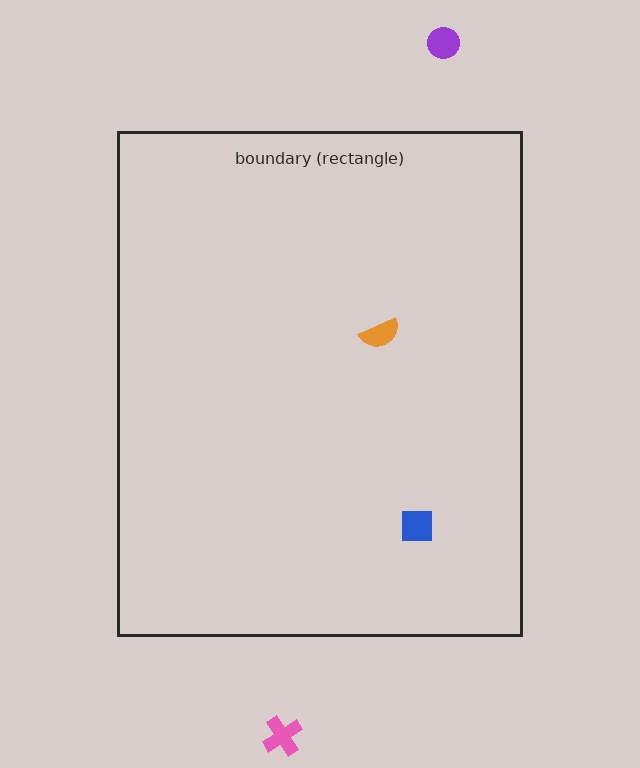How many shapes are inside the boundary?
2 inside, 2 outside.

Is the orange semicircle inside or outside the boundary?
Inside.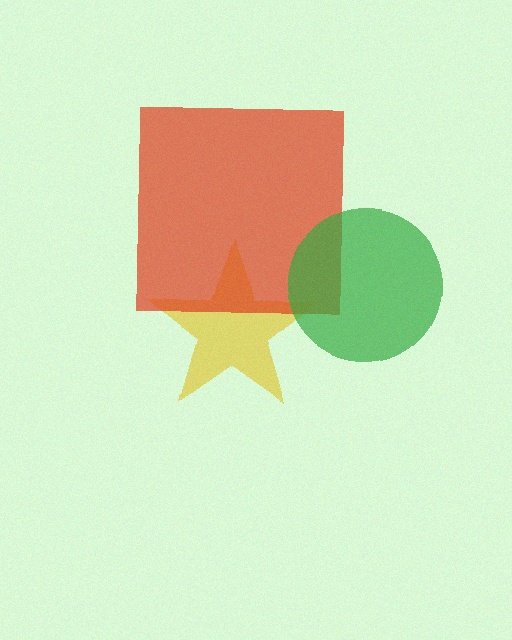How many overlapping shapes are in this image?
There are 3 overlapping shapes in the image.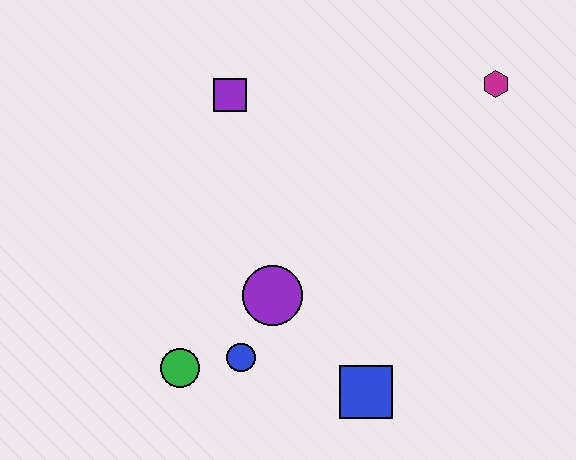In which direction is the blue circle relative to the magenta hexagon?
The blue circle is below the magenta hexagon.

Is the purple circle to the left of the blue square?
Yes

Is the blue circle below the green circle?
No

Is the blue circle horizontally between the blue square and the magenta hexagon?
No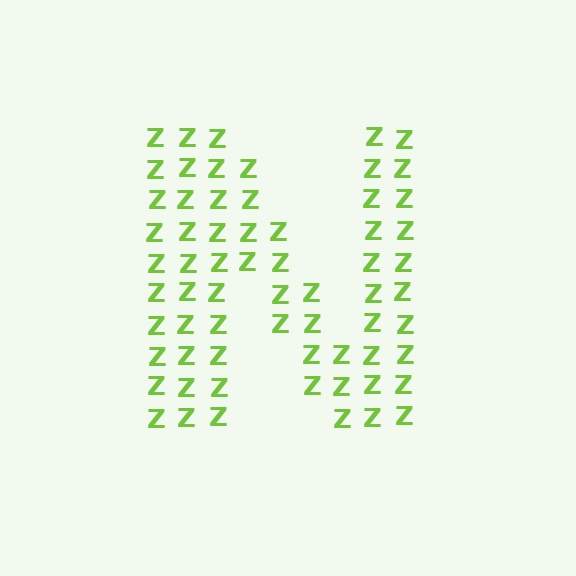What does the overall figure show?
The overall figure shows the letter N.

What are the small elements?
The small elements are letter Z's.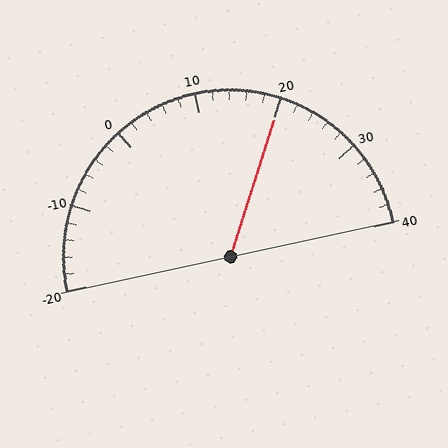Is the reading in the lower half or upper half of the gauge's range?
The reading is in the upper half of the range (-20 to 40).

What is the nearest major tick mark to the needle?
The nearest major tick mark is 20.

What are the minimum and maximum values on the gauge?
The gauge ranges from -20 to 40.